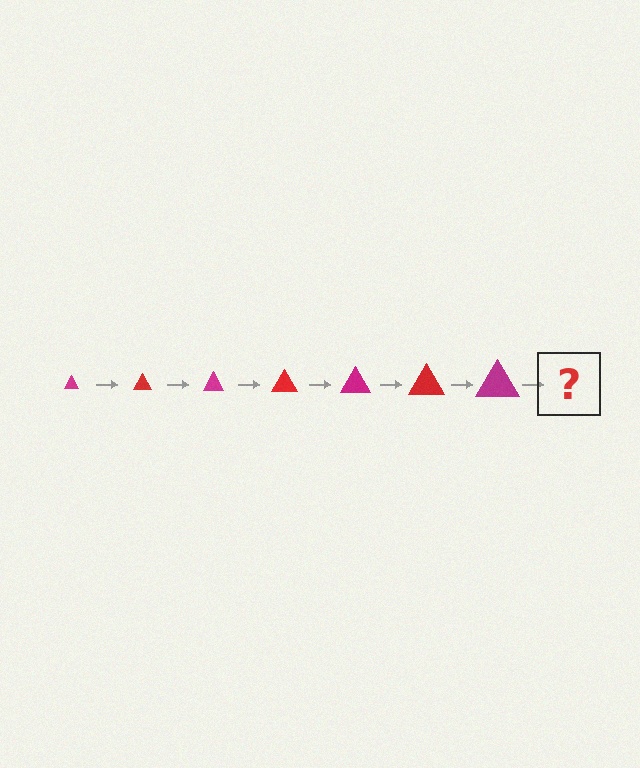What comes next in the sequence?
The next element should be a red triangle, larger than the previous one.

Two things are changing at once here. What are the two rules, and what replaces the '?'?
The two rules are that the triangle grows larger each step and the color cycles through magenta and red. The '?' should be a red triangle, larger than the previous one.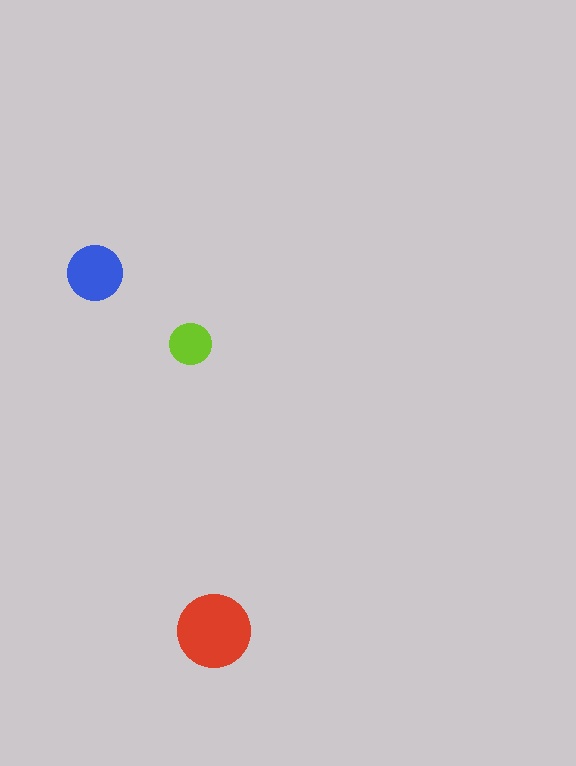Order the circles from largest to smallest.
the red one, the blue one, the lime one.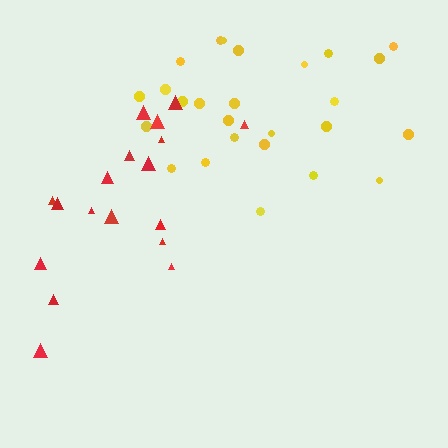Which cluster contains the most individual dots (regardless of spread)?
Yellow (26).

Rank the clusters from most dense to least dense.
yellow, red.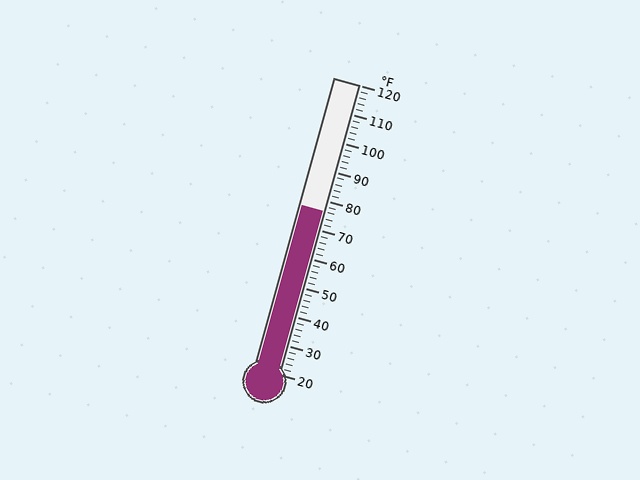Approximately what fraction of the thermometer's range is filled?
The thermometer is filled to approximately 55% of its range.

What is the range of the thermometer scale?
The thermometer scale ranges from 20°F to 120°F.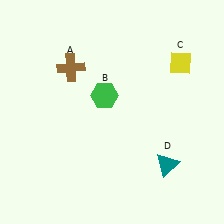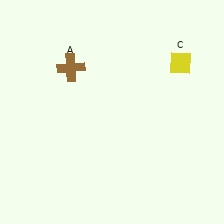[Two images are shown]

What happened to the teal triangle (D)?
The teal triangle (D) was removed in Image 2. It was in the bottom-right area of Image 1.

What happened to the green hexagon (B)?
The green hexagon (B) was removed in Image 2. It was in the top-left area of Image 1.